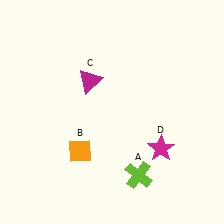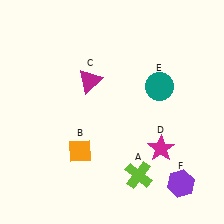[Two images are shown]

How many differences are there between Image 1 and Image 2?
There are 2 differences between the two images.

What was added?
A teal circle (E), a purple hexagon (F) were added in Image 2.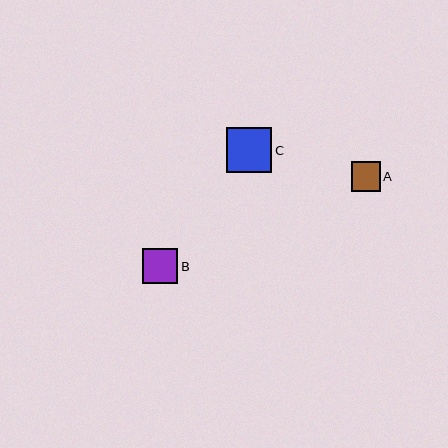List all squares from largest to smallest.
From largest to smallest: C, B, A.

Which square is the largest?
Square C is the largest with a size of approximately 45 pixels.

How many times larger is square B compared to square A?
Square B is approximately 1.2 times the size of square A.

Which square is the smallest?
Square A is the smallest with a size of approximately 29 pixels.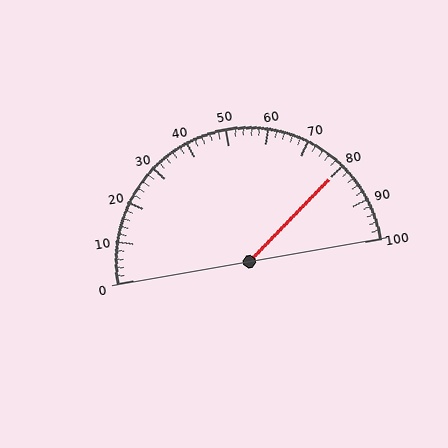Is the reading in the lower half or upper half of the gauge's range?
The reading is in the upper half of the range (0 to 100).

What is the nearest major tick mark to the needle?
The nearest major tick mark is 80.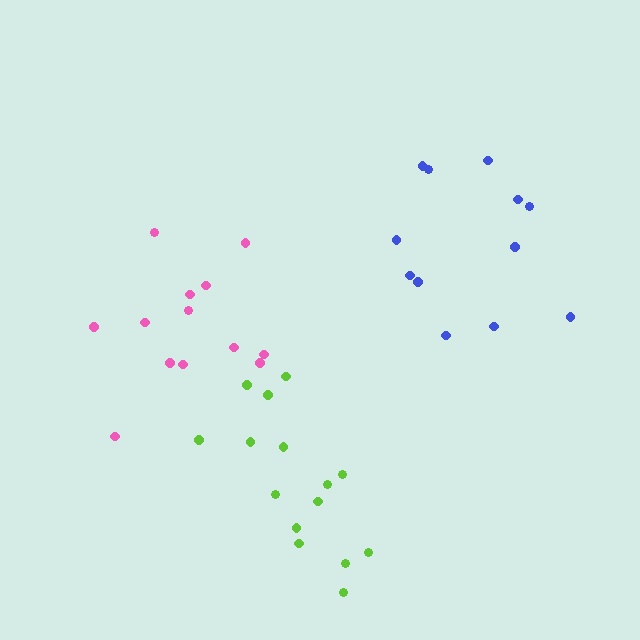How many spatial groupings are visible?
There are 3 spatial groupings.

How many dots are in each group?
Group 1: 12 dots, Group 2: 13 dots, Group 3: 15 dots (40 total).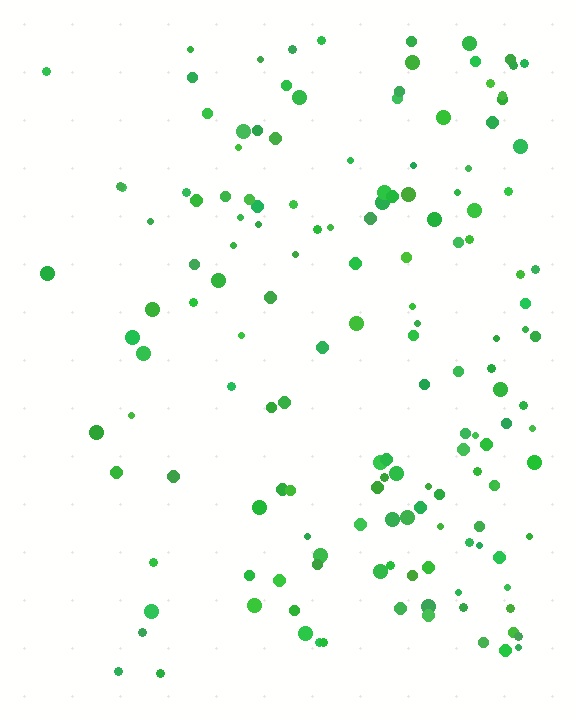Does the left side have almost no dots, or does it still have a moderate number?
Still a moderate number, just noticeably fewer than the right.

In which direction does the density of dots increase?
From left to right, with the right side densest.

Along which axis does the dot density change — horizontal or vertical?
Horizontal.